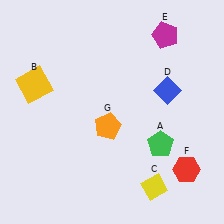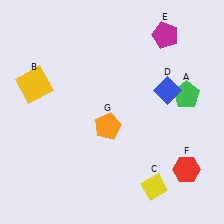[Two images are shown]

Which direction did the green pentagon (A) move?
The green pentagon (A) moved up.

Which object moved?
The green pentagon (A) moved up.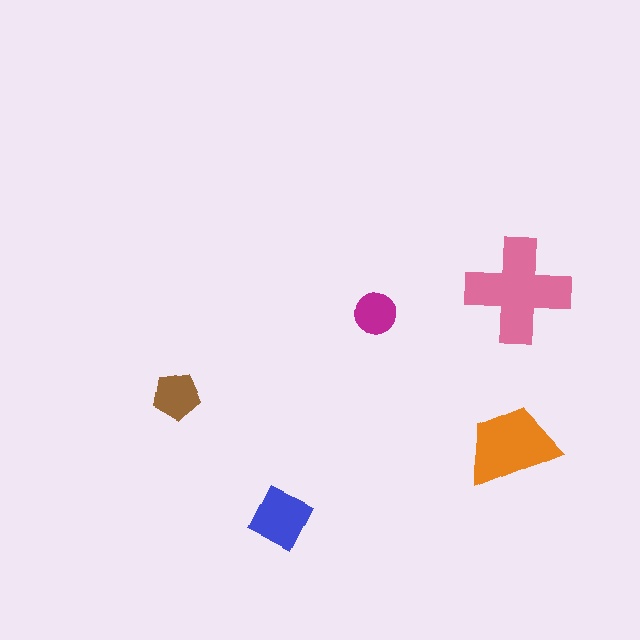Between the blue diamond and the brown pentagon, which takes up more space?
The blue diamond.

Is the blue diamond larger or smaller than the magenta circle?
Larger.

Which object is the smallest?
The magenta circle.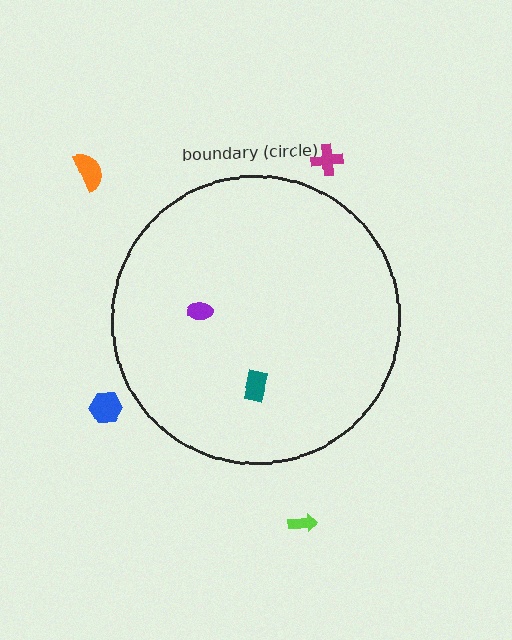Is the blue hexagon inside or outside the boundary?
Outside.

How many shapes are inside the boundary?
2 inside, 4 outside.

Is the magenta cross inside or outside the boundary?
Outside.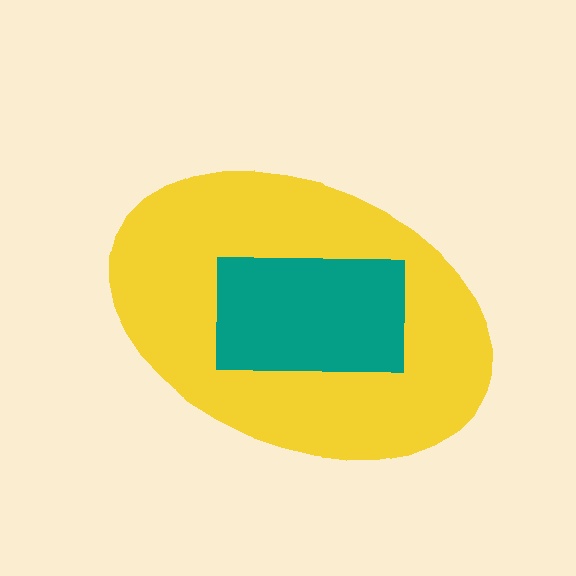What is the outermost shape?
The yellow ellipse.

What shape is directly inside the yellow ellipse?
The teal rectangle.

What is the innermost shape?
The teal rectangle.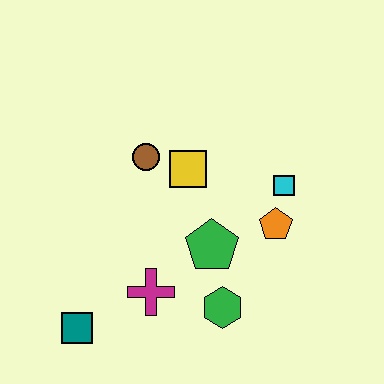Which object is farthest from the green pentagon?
The teal square is farthest from the green pentagon.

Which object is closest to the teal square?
The magenta cross is closest to the teal square.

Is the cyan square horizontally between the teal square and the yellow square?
No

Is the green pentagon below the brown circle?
Yes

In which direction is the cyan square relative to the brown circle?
The cyan square is to the right of the brown circle.